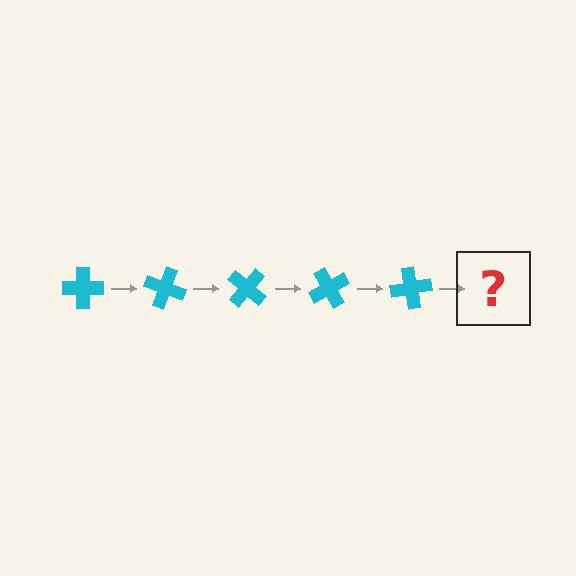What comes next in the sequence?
The next element should be a cyan cross rotated 100 degrees.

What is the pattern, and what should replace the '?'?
The pattern is that the cross rotates 20 degrees each step. The '?' should be a cyan cross rotated 100 degrees.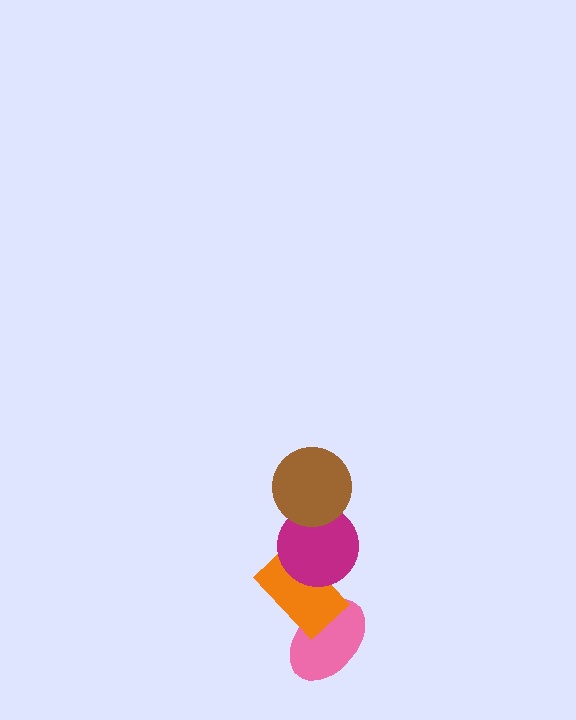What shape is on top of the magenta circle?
The brown circle is on top of the magenta circle.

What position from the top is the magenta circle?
The magenta circle is 2nd from the top.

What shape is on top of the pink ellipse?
The orange rectangle is on top of the pink ellipse.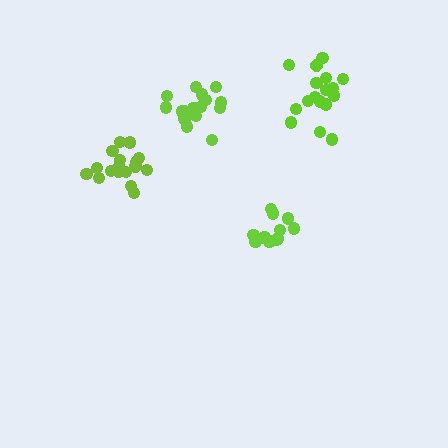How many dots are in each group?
Group 1: 14 dots, Group 2: 17 dots, Group 3: 17 dots, Group 4: 17 dots (65 total).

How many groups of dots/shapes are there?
There are 4 groups.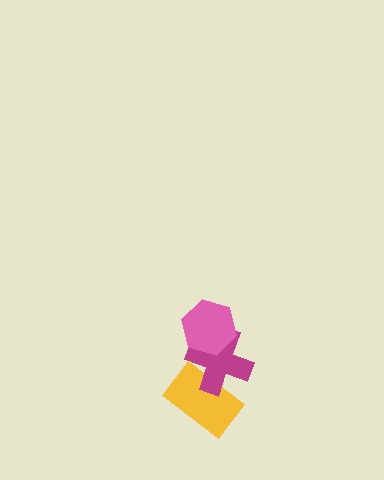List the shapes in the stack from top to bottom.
From top to bottom: the pink hexagon, the magenta cross, the yellow rectangle.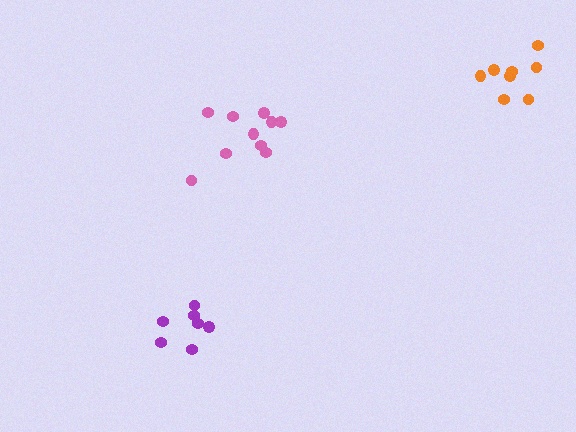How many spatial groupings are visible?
There are 3 spatial groupings.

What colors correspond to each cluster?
The clusters are colored: pink, orange, purple.